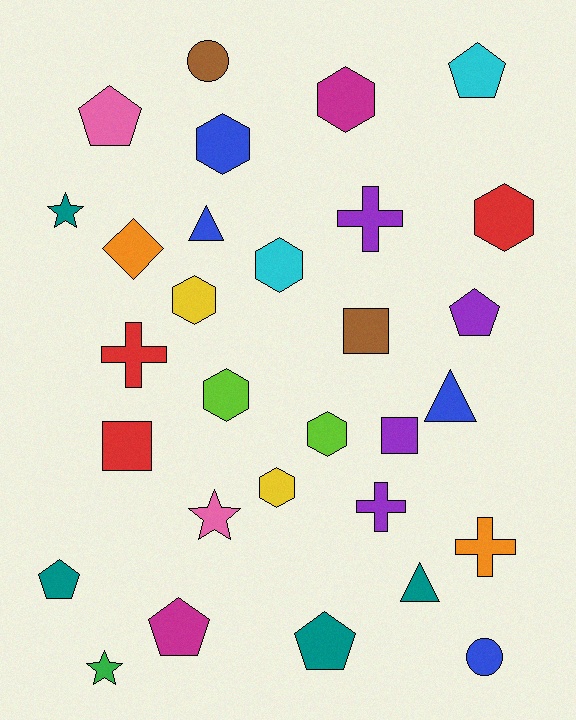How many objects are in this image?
There are 30 objects.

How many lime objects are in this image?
There are 2 lime objects.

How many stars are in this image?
There are 3 stars.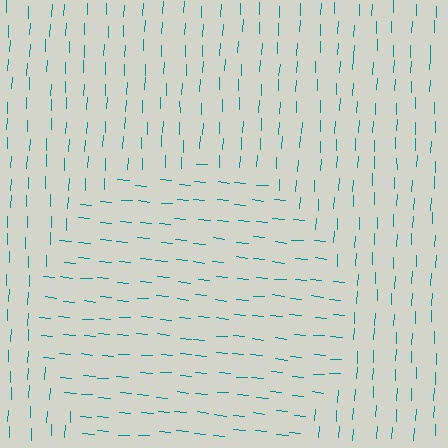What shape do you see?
I see a circle.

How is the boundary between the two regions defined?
The boundary is defined purely by a change in line orientation (approximately 87 degrees difference). All lines are the same color and thickness.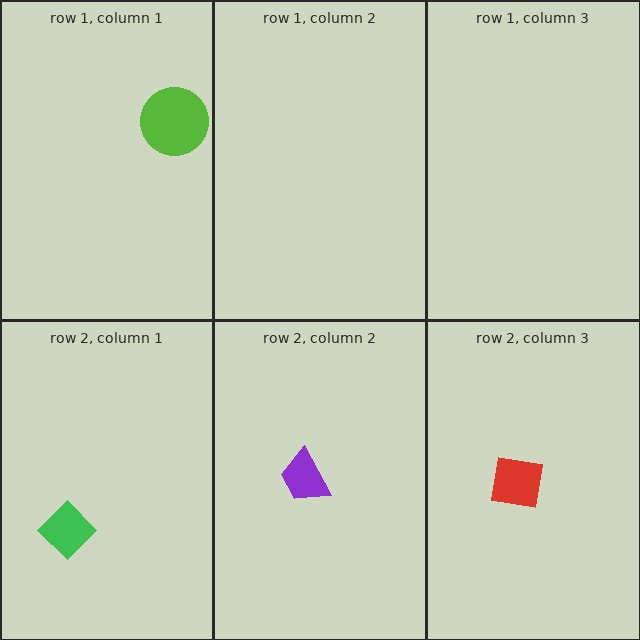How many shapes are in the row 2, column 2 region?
1.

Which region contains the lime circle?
The row 1, column 1 region.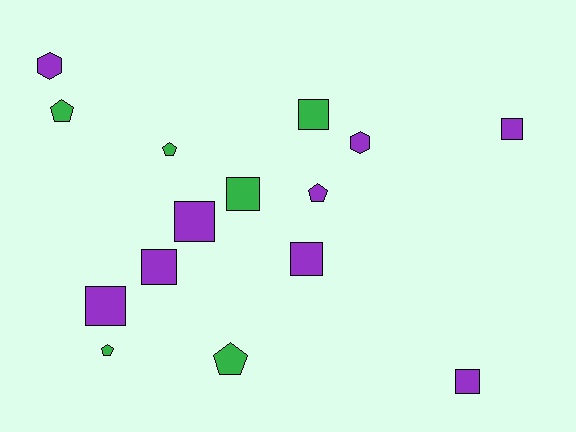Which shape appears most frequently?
Square, with 8 objects.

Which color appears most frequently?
Purple, with 9 objects.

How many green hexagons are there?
There are no green hexagons.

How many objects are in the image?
There are 15 objects.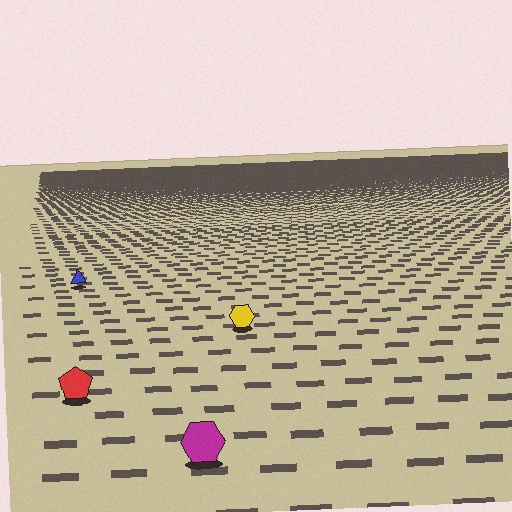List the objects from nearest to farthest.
From nearest to farthest: the magenta hexagon, the red pentagon, the yellow hexagon, the blue triangle.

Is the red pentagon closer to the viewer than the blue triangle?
Yes. The red pentagon is closer — you can tell from the texture gradient: the ground texture is coarser near it.